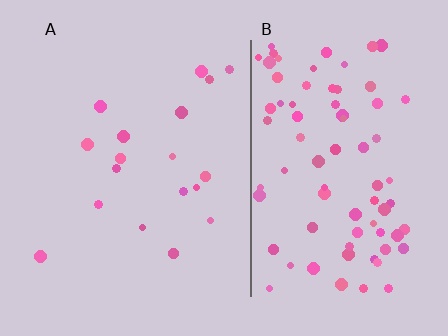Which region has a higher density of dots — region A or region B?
B (the right).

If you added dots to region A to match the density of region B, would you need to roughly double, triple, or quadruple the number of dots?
Approximately quadruple.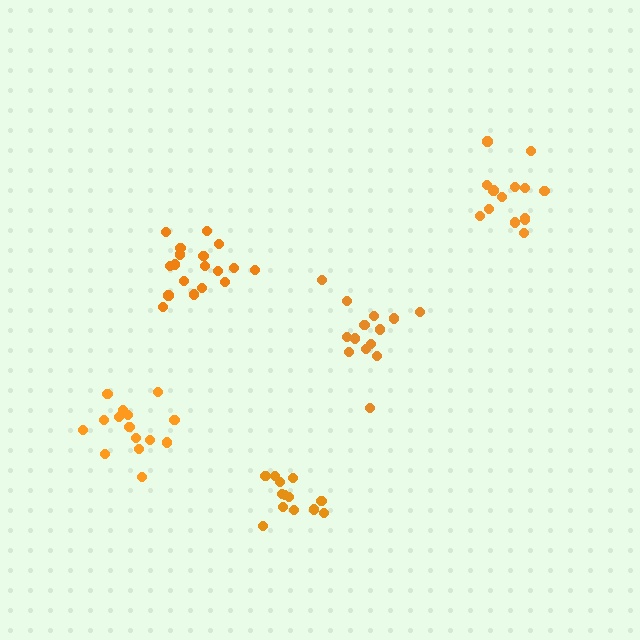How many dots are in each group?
Group 1: 14 dots, Group 2: 13 dots, Group 3: 14 dots, Group 4: 18 dots, Group 5: 15 dots (74 total).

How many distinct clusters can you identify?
There are 5 distinct clusters.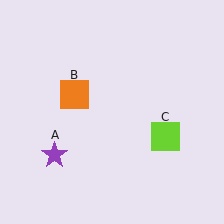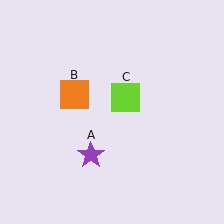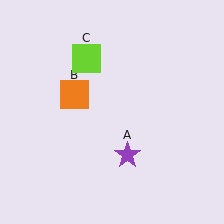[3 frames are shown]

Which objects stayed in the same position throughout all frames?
Orange square (object B) remained stationary.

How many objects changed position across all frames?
2 objects changed position: purple star (object A), lime square (object C).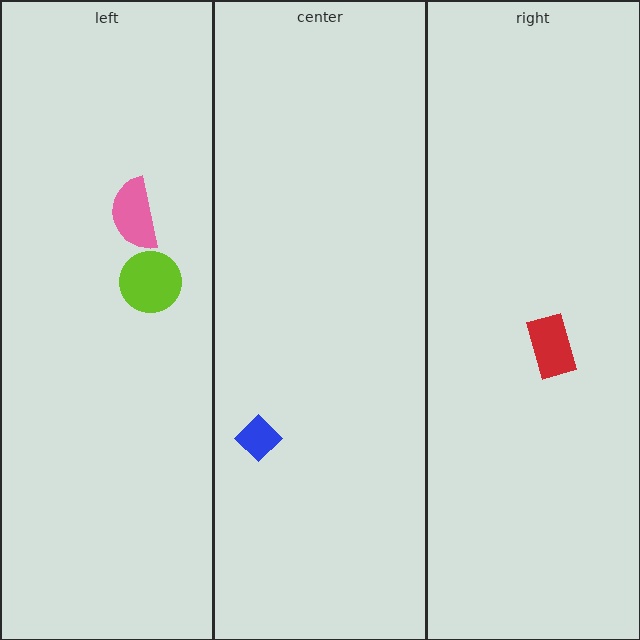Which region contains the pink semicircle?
The left region.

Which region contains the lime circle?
The left region.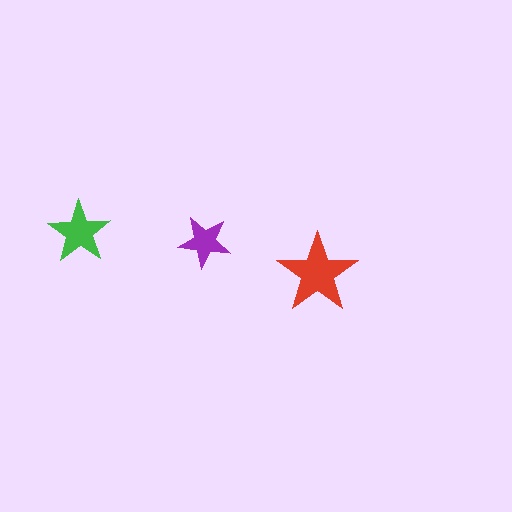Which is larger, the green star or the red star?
The red one.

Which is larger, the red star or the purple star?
The red one.